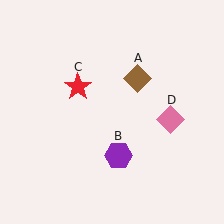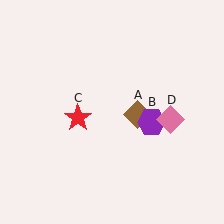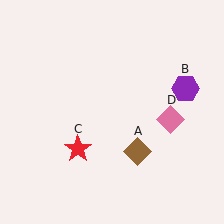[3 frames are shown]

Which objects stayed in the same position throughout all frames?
Pink diamond (object D) remained stationary.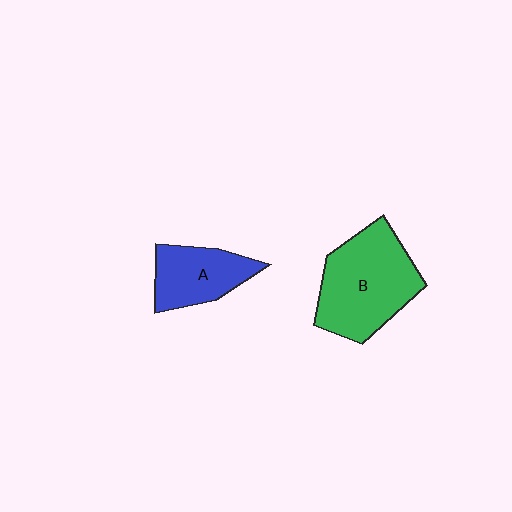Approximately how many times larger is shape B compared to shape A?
Approximately 1.7 times.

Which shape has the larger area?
Shape B (green).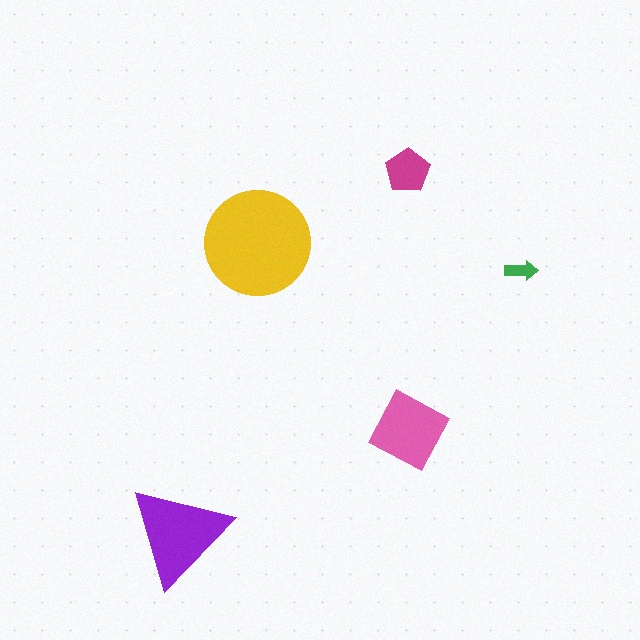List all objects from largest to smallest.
The yellow circle, the purple triangle, the pink diamond, the magenta pentagon, the green arrow.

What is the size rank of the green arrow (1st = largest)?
5th.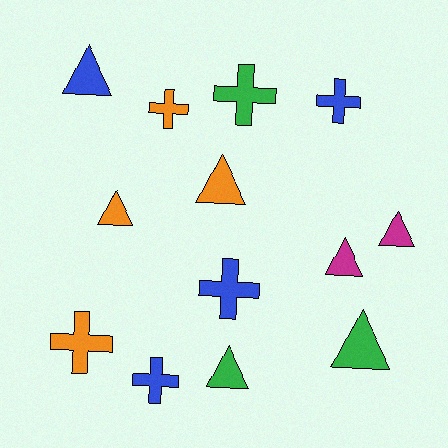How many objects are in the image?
There are 13 objects.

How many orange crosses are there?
There are 2 orange crosses.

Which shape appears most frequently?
Triangle, with 7 objects.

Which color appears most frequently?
Orange, with 4 objects.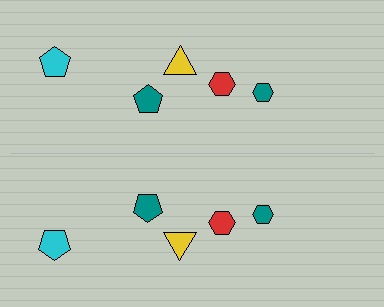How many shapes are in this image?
There are 10 shapes in this image.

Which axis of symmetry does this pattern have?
The pattern has a horizontal axis of symmetry running through the center of the image.